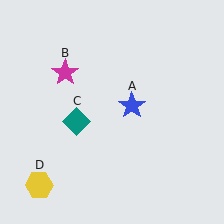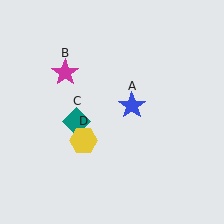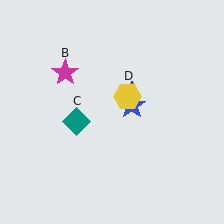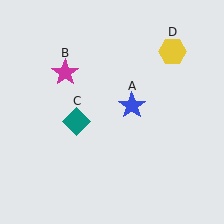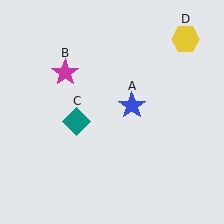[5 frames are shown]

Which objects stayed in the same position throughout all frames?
Blue star (object A) and magenta star (object B) and teal diamond (object C) remained stationary.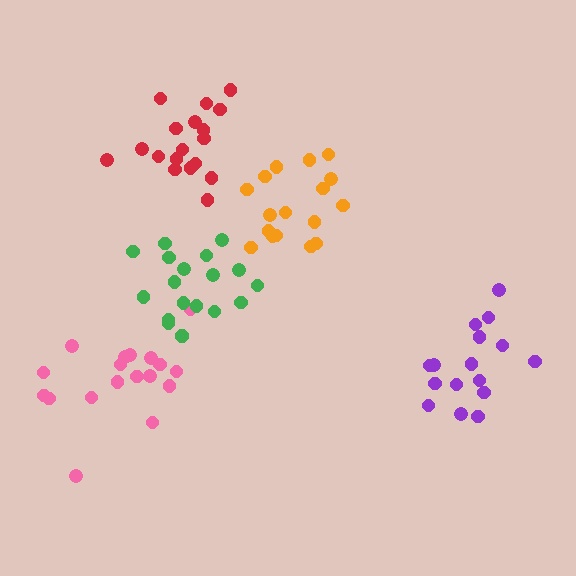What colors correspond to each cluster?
The clusters are colored: pink, orange, red, purple, green.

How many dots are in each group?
Group 1: 18 dots, Group 2: 17 dots, Group 3: 18 dots, Group 4: 16 dots, Group 5: 19 dots (88 total).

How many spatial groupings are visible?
There are 5 spatial groupings.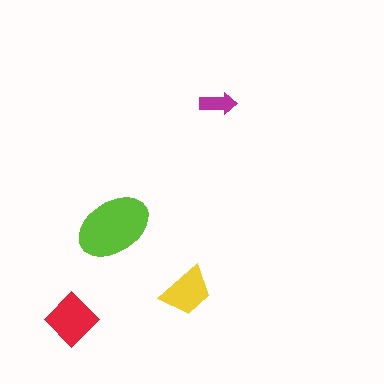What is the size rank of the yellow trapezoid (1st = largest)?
3rd.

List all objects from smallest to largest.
The magenta arrow, the yellow trapezoid, the red diamond, the lime ellipse.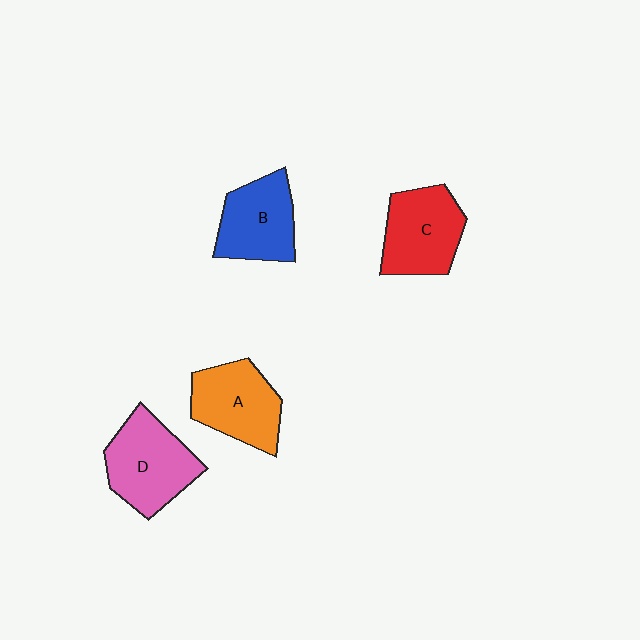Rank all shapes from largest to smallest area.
From largest to smallest: D (pink), C (red), A (orange), B (blue).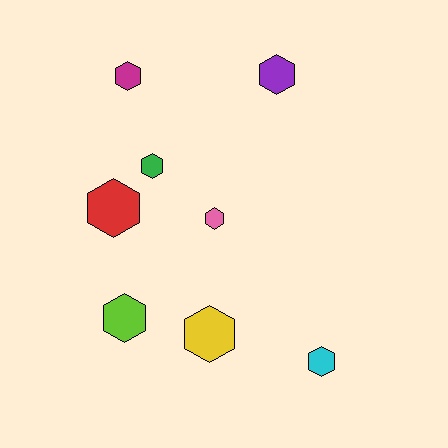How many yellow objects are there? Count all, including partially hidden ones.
There is 1 yellow object.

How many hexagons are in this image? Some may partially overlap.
There are 8 hexagons.